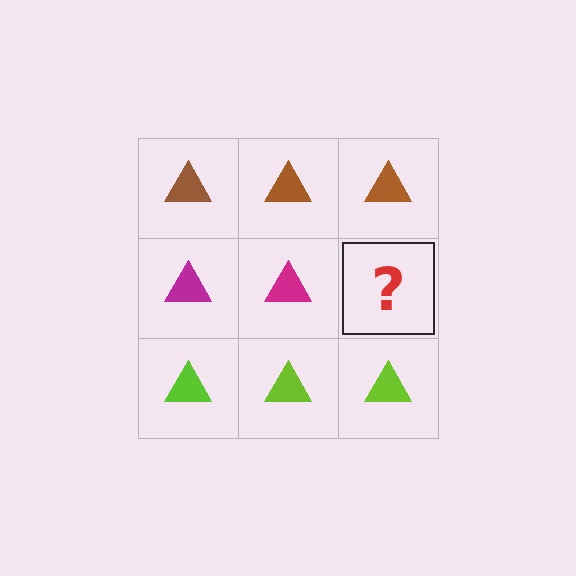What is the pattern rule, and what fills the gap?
The rule is that each row has a consistent color. The gap should be filled with a magenta triangle.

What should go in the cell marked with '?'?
The missing cell should contain a magenta triangle.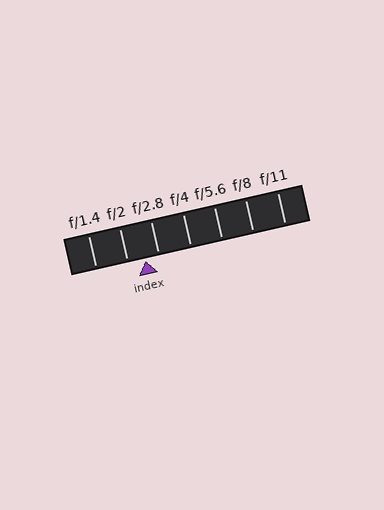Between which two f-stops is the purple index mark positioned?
The index mark is between f/2 and f/2.8.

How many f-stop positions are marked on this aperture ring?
There are 7 f-stop positions marked.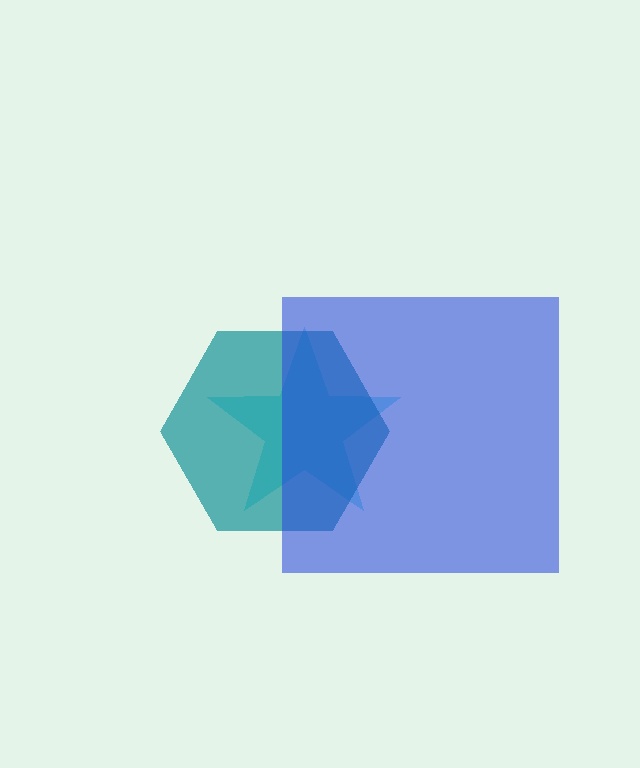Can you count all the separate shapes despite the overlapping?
Yes, there are 3 separate shapes.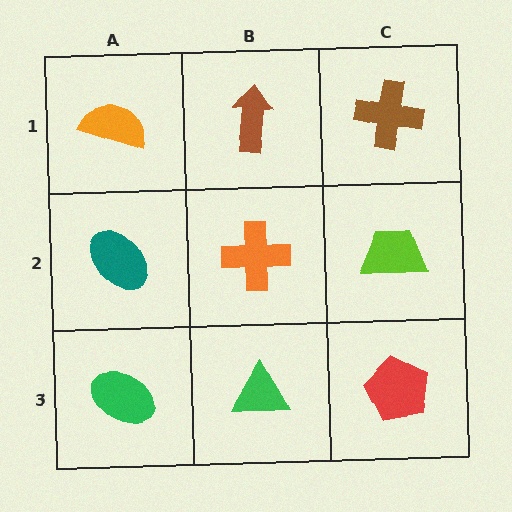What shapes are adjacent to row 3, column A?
A teal ellipse (row 2, column A), a green triangle (row 3, column B).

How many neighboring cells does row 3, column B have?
3.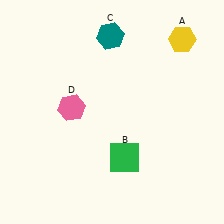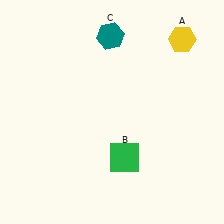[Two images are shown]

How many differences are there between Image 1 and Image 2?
There is 1 difference between the two images.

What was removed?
The pink hexagon (D) was removed in Image 2.